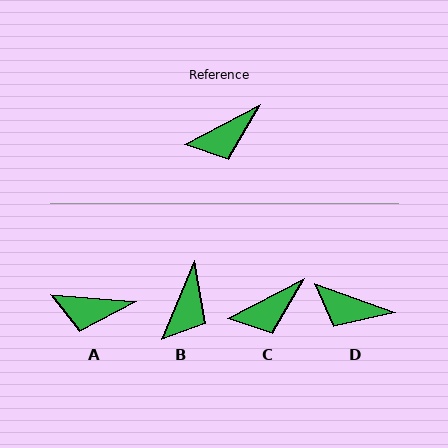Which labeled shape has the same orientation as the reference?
C.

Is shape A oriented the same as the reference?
No, it is off by about 32 degrees.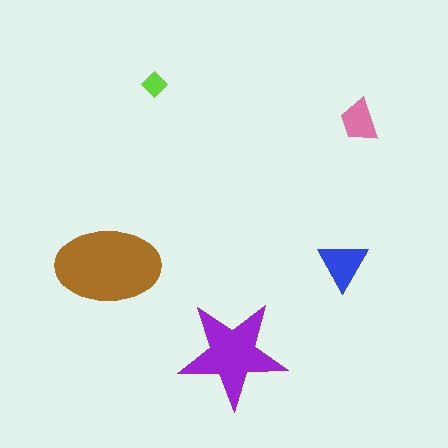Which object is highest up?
The lime diamond is topmost.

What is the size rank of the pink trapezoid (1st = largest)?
4th.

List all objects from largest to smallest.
The brown ellipse, the purple star, the blue triangle, the pink trapezoid, the lime diamond.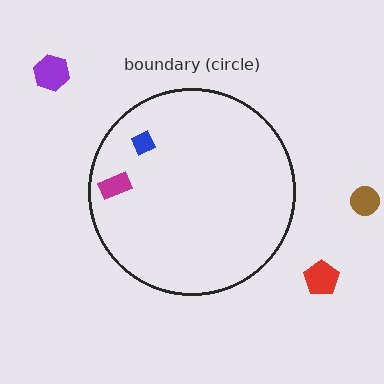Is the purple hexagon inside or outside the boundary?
Outside.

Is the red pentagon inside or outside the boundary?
Outside.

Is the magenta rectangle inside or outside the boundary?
Inside.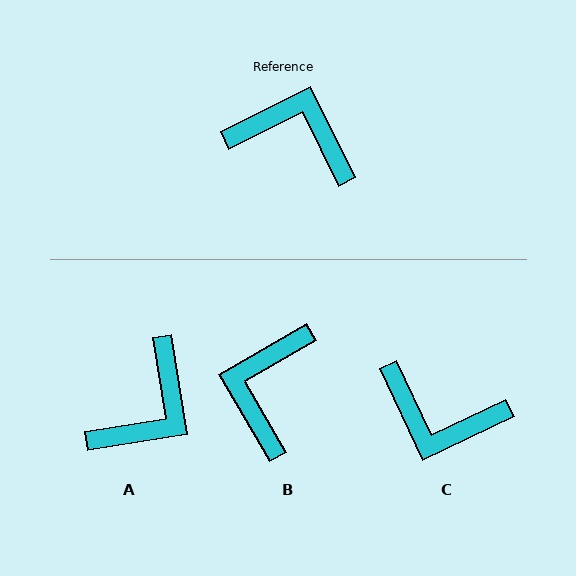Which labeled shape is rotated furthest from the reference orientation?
C, about 179 degrees away.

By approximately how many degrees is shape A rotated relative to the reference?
Approximately 107 degrees clockwise.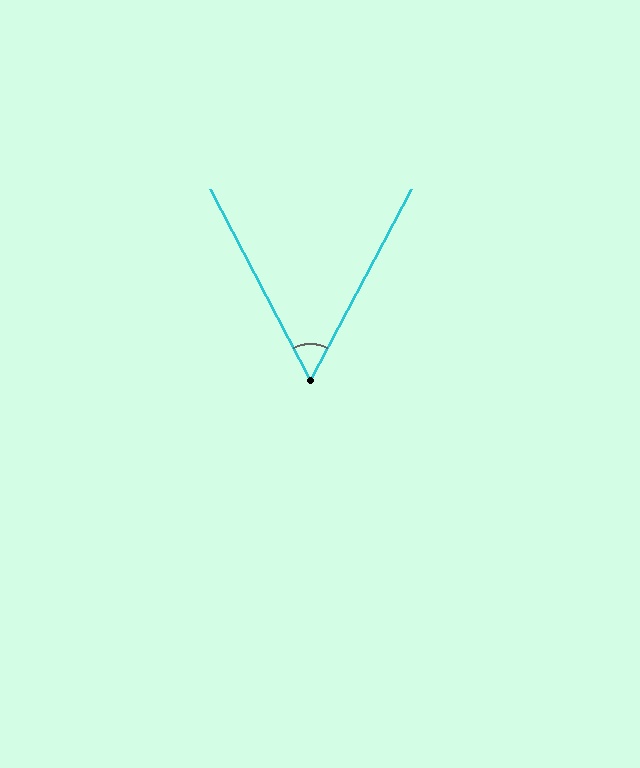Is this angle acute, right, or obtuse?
It is acute.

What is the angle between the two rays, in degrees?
Approximately 56 degrees.